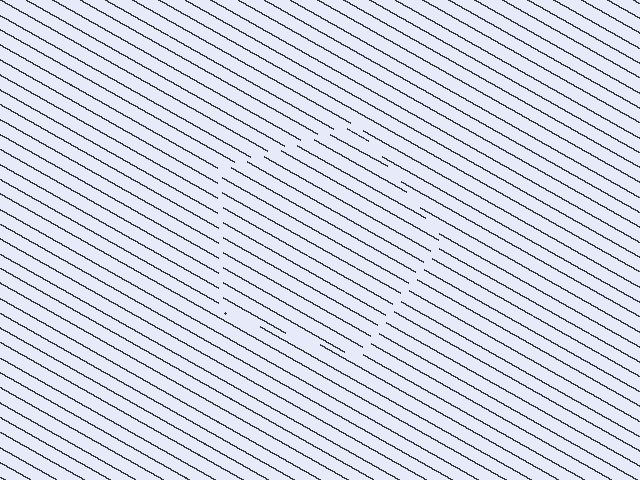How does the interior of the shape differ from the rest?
The interior of the shape contains the same grating, shifted by half a period — the contour is defined by the phase discontinuity where line-ends from the inner and outer gratings abut.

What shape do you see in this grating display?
An illusory pentagon. The interior of the shape contains the same grating, shifted by half a period — the contour is defined by the phase discontinuity where line-ends from the inner and outer gratings abut.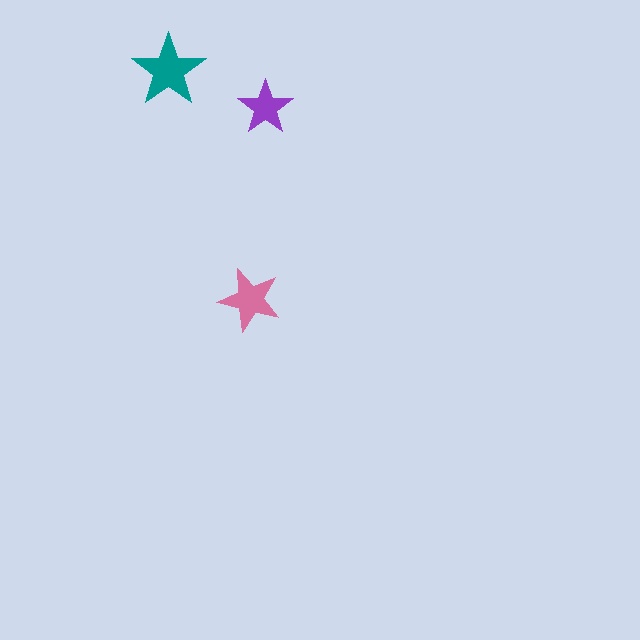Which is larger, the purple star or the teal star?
The teal one.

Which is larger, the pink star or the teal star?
The teal one.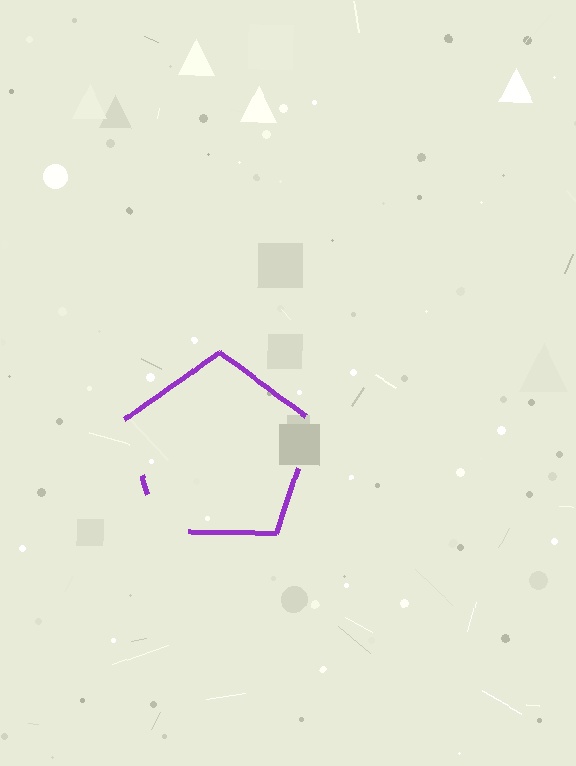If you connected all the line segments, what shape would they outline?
They would outline a pentagon.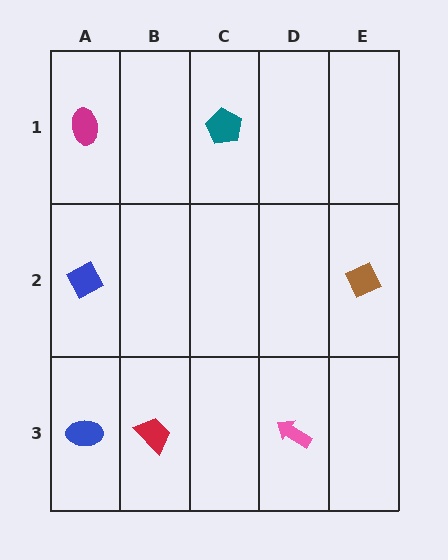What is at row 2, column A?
A blue diamond.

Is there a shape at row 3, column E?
No, that cell is empty.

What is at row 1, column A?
A magenta ellipse.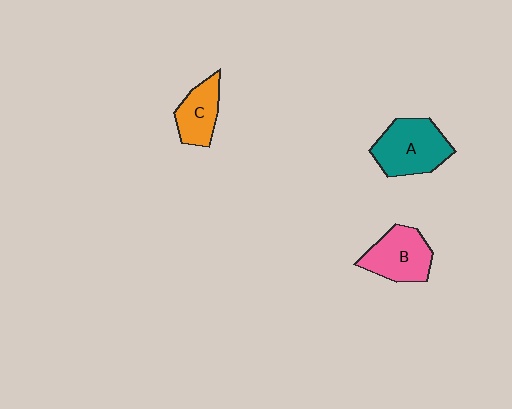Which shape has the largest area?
Shape A (teal).